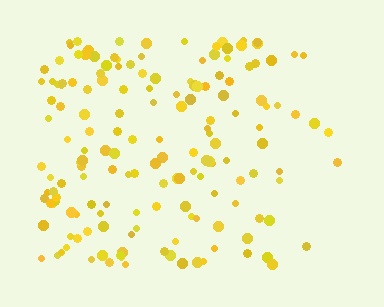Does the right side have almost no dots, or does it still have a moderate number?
Still a moderate number, just noticeably fewer than the left.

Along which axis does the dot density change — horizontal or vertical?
Horizontal.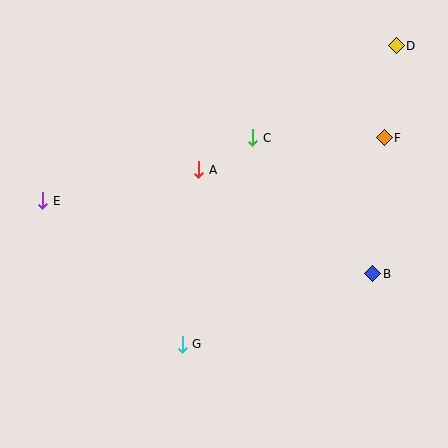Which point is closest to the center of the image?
Point A at (199, 170) is closest to the center.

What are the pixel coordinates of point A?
Point A is at (199, 170).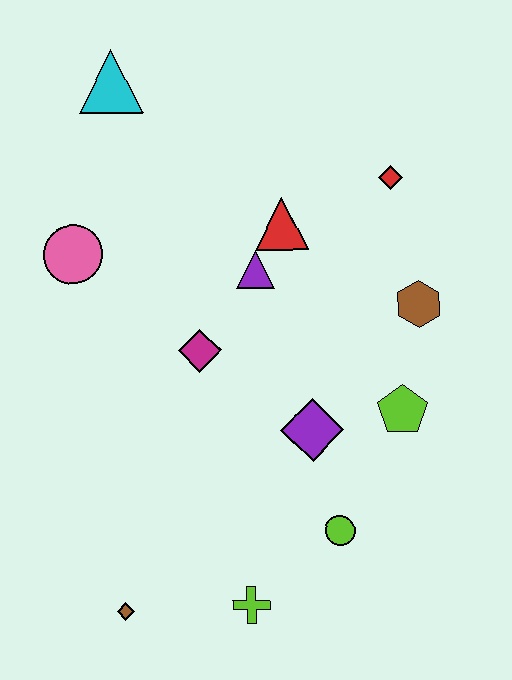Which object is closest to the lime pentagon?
The purple diamond is closest to the lime pentagon.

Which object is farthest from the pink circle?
The lime cross is farthest from the pink circle.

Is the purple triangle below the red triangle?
Yes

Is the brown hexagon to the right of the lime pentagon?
Yes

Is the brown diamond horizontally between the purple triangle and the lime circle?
No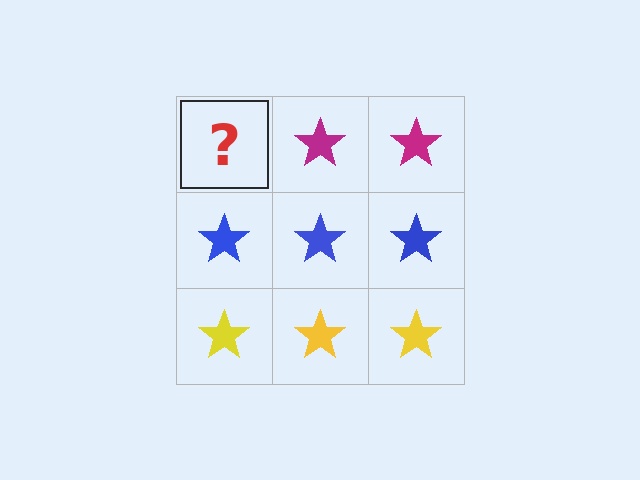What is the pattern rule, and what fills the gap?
The rule is that each row has a consistent color. The gap should be filled with a magenta star.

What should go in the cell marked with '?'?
The missing cell should contain a magenta star.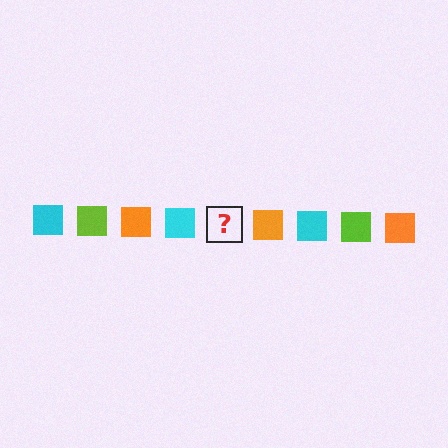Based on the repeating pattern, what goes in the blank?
The blank should be a lime square.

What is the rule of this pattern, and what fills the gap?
The rule is that the pattern cycles through cyan, lime, orange squares. The gap should be filled with a lime square.